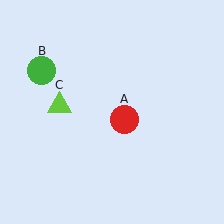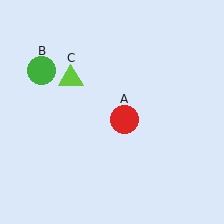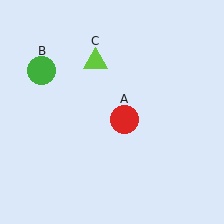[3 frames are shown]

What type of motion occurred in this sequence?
The lime triangle (object C) rotated clockwise around the center of the scene.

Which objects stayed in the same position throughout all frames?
Red circle (object A) and green circle (object B) remained stationary.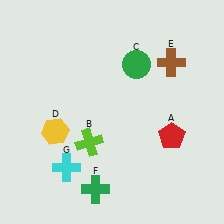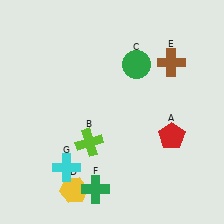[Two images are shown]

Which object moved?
The yellow hexagon (D) moved down.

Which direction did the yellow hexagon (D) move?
The yellow hexagon (D) moved down.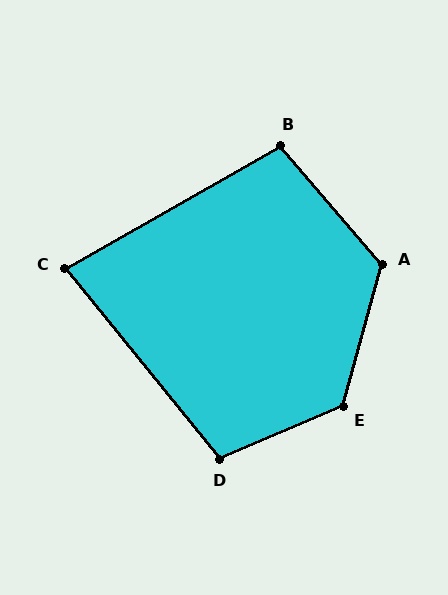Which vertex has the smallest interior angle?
C, at approximately 81 degrees.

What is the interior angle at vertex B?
Approximately 101 degrees (obtuse).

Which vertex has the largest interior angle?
E, at approximately 128 degrees.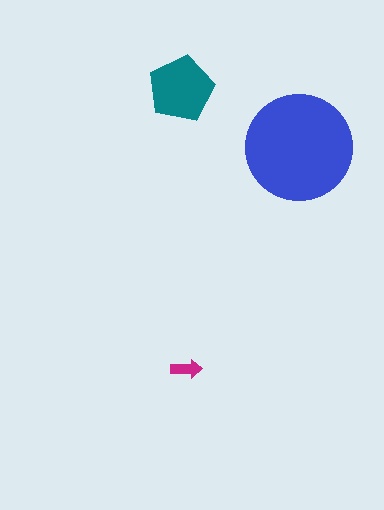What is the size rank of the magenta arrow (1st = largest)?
3rd.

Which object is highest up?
The teal pentagon is topmost.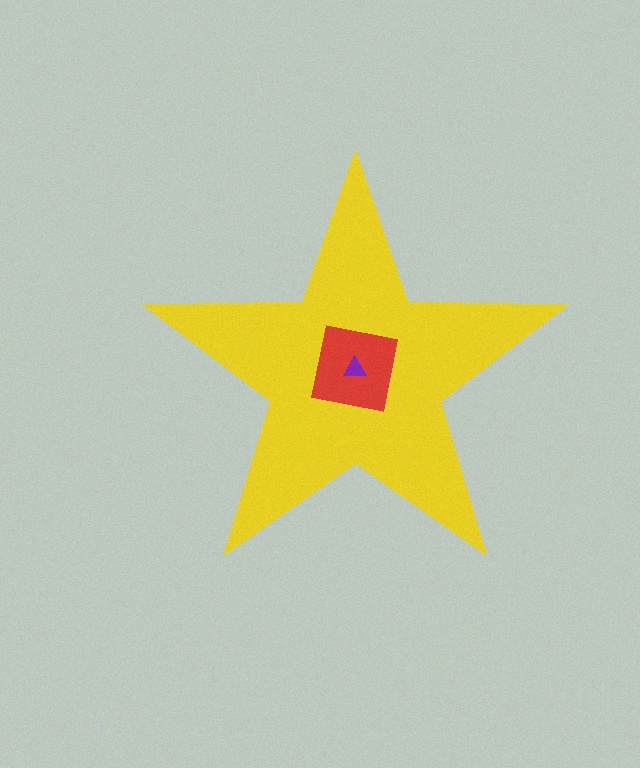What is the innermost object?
The purple triangle.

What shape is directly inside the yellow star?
The red square.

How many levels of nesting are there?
3.